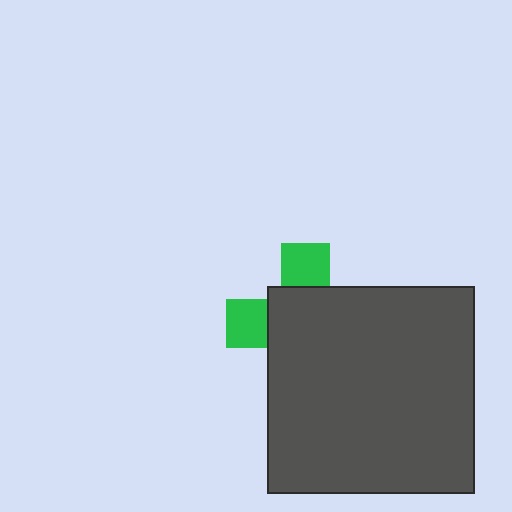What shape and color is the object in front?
The object in front is a dark gray square.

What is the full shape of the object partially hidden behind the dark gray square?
The partially hidden object is a green cross.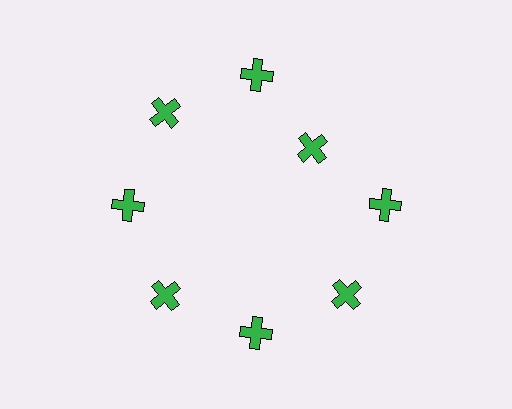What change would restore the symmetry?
The symmetry would be restored by moving it outward, back onto the ring so that all 8 crosses sit at equal angles and equal distance from the center.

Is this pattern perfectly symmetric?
No. The 8 green crosses are arranged in a ring, but one element near the 2 o'clock position is pulled inward toward the center, breaking the 8-fold rotational symmetry.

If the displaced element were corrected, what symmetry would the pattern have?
It would have 8-fold rotational symmetry — the pattern would map onto itself every 45 degrees.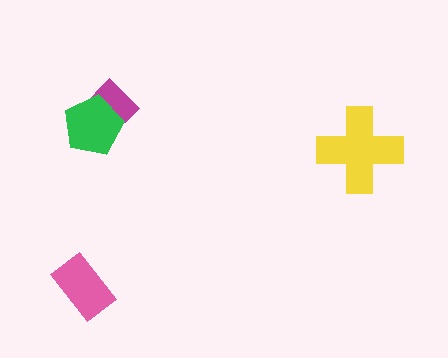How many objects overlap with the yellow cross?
0 objects overlap with the yellow cross.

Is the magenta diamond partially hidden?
Yes, it is partially covered by another shape.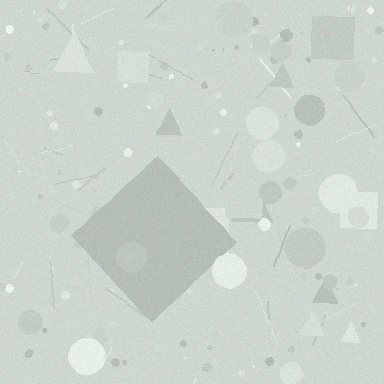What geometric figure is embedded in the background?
A diamond is embedded in the background.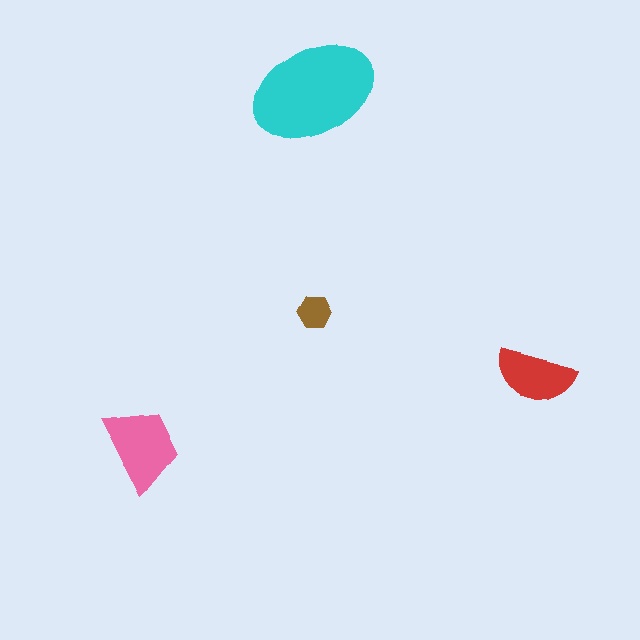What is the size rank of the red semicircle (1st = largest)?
3rd.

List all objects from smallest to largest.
The brown hexagon, the red semicircle, the pink trapezoid, the cyan ellipse.